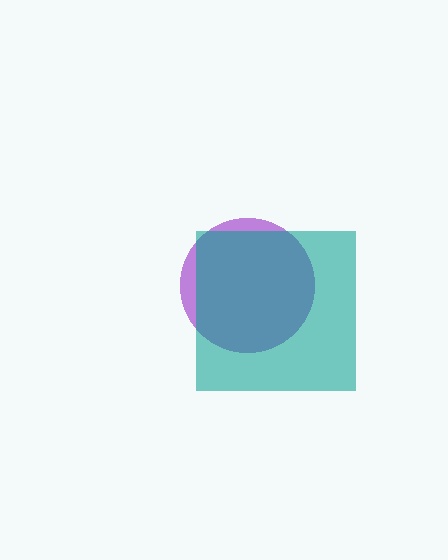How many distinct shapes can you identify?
There are 2 distinct shapes: a purple circle, a teal square.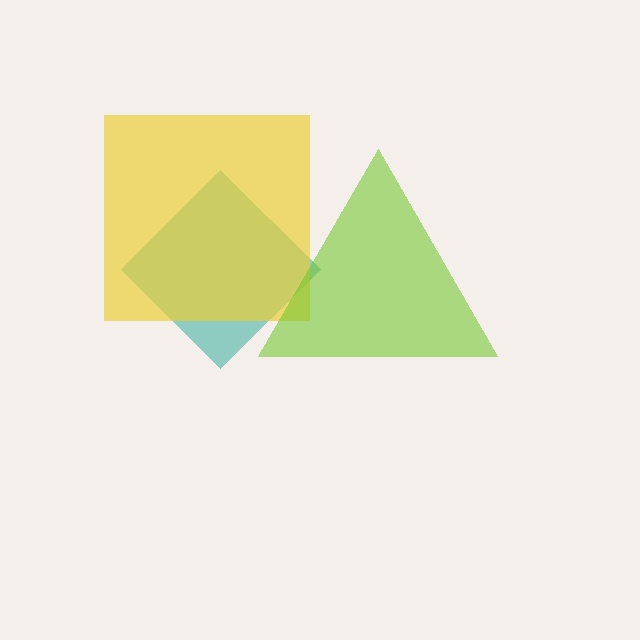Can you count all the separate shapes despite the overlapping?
Yes, there are 3 separate shapes.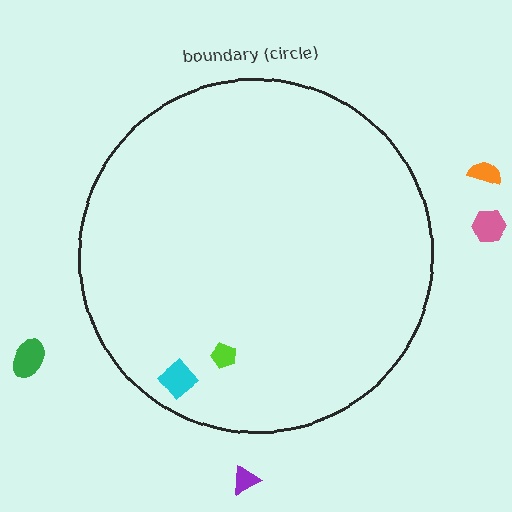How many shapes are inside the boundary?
2 inside, 4 outside.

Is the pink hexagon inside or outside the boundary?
Outside.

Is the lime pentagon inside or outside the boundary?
Inside.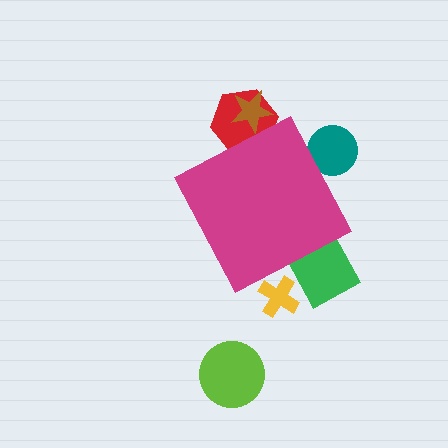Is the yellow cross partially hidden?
Yes, the yellow cross is partially hidden behind the magenta diamond.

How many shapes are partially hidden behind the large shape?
5 shapes are partially hidden.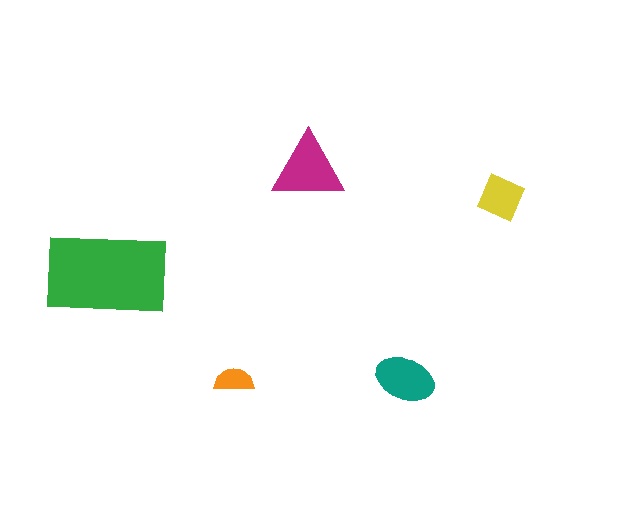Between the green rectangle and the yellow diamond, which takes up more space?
The green rectangle.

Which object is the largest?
The green rectangle.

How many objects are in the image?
There are 5 objects in the image.